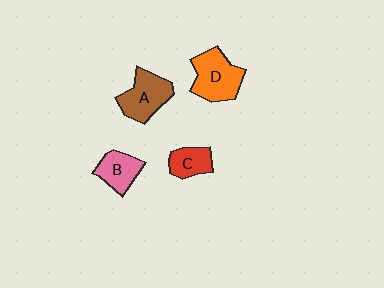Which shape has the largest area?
Shape D (orange).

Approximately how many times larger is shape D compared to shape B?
Approximately 1.5 times.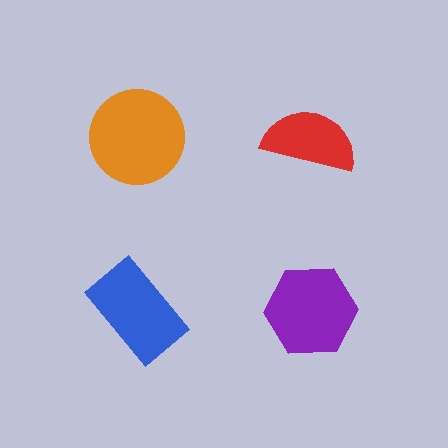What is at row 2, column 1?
A blue rectangle.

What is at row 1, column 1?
An orange circle.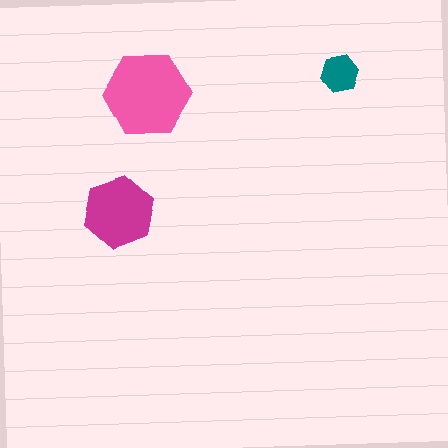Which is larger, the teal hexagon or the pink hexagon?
The pink one.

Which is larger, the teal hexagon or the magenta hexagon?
The magenta one.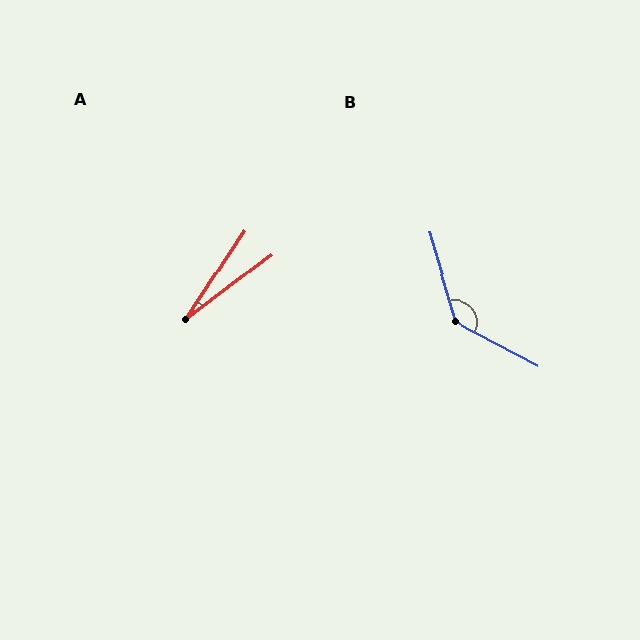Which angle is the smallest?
A, at approximately 19 degrees.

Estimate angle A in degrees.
Approximately 19 degrees.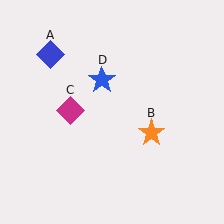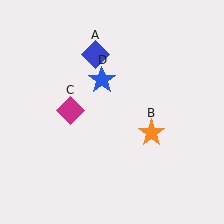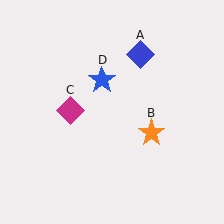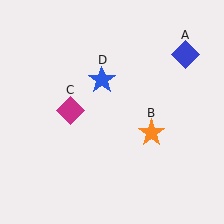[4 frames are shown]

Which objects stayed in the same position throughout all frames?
Orange star (object B) and magenta diamond (object C) and blue star (object D) remained stationary.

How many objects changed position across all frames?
1 object changed position: blue diamond (object A).